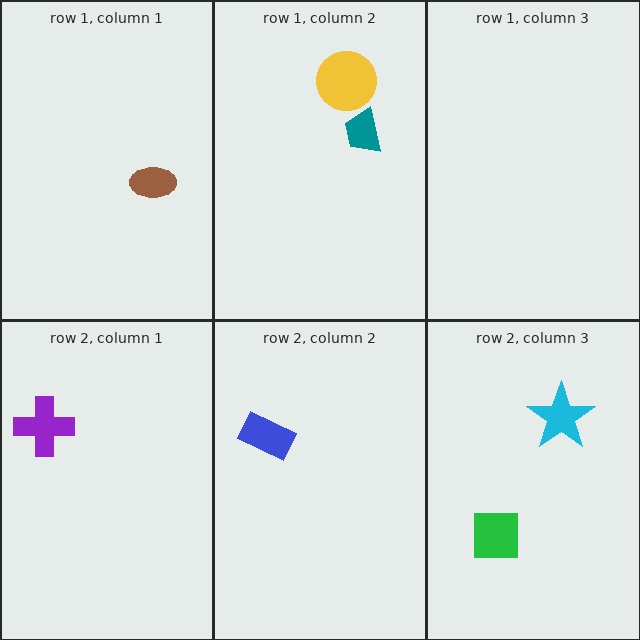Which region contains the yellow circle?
The row 1, column 2 region.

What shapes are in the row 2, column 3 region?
The green square, the cyan star.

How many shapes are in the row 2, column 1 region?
1.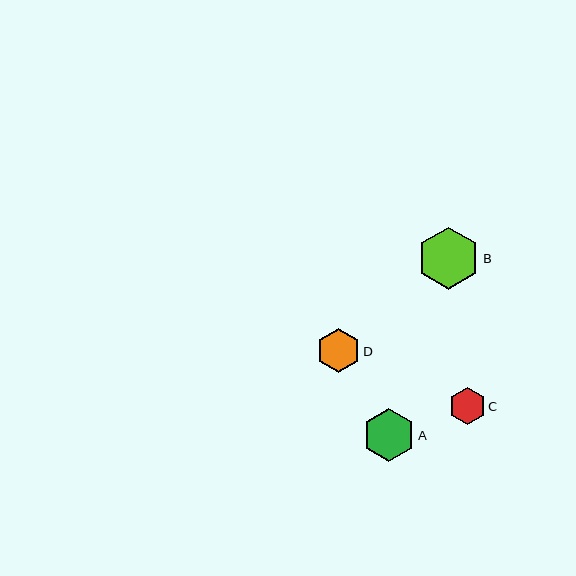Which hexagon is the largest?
Hexagon B is the largest with a size of approximately 62 pixels.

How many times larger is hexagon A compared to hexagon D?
Hexagon A is approximately 1.2 times the size of hexagon D.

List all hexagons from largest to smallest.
From largest to smallest: B, A, D, C.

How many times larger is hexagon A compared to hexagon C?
Hexagon A is approximately 1.4 times the size of hexagon C.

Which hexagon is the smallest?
Hexagon C is the smallest with a size of approximately 37 pixels.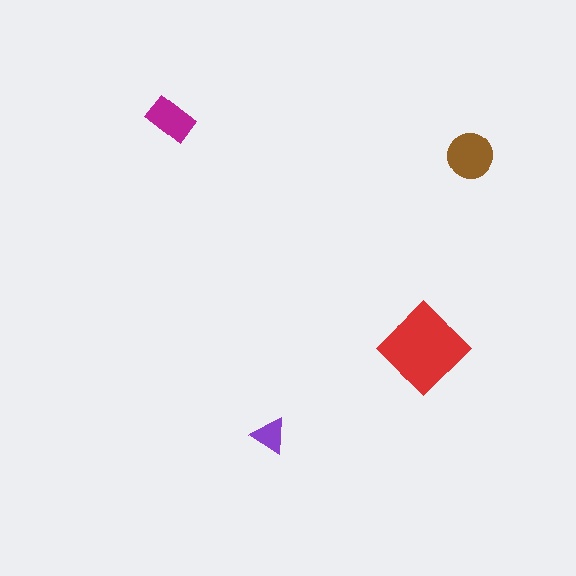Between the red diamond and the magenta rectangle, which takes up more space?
The red diamond.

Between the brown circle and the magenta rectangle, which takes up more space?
The brown circle.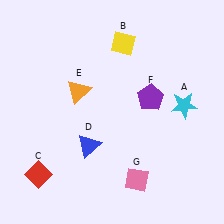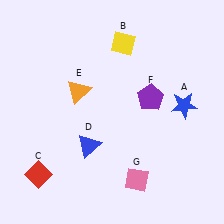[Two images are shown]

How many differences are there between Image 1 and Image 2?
There is 1 difference between the two images.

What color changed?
The star (A) changed from cyan in Image 1 to blue in Image 2.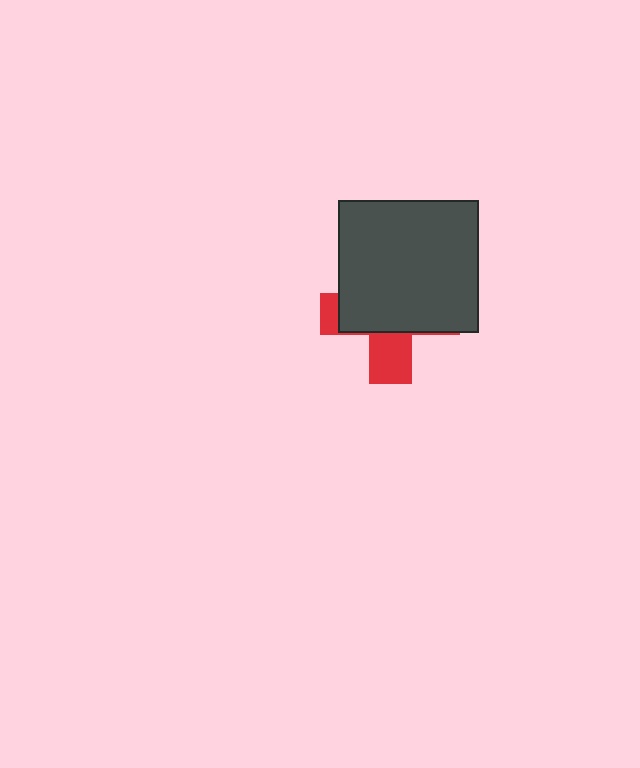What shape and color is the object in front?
The object in front is a dark gray rectangle.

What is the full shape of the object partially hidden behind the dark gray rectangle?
The partially hidden object is a red cross.